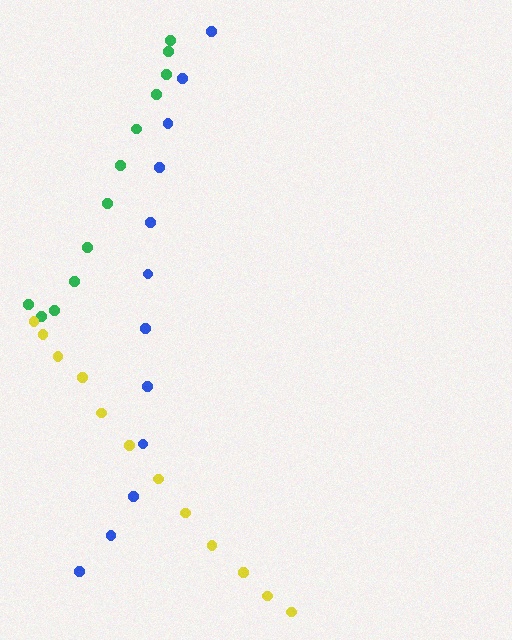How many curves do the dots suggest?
There are 3 distinct paths.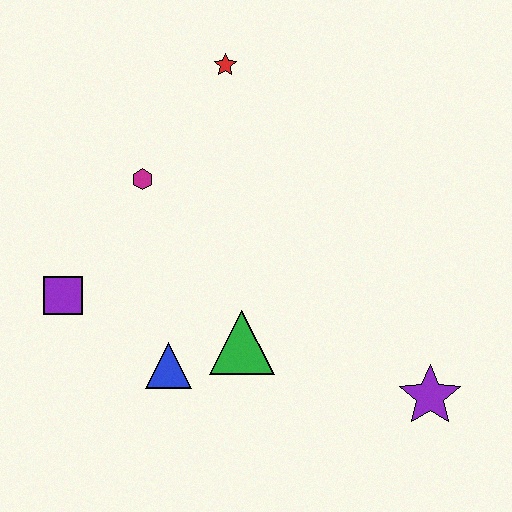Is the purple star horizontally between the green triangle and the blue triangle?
No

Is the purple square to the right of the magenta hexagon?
No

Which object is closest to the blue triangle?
The green triangle is closest to the blue triangle.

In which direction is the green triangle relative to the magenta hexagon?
The green triangle is below the magenta hexagon.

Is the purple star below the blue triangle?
Yes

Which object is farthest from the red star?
The purple star is farthest from the red star.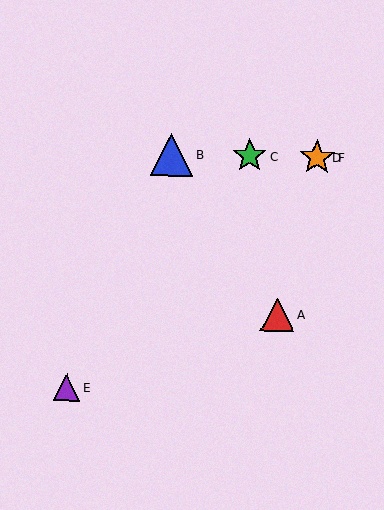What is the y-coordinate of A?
Object A is at y≈315.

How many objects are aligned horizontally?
4 objects (B, C, D, F) are aligned horizontally.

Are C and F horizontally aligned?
Yes, both are at y≈156.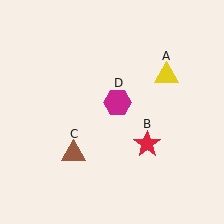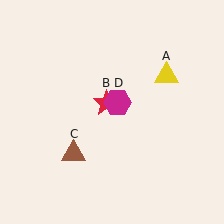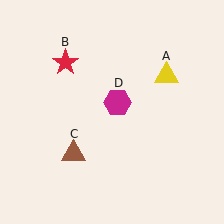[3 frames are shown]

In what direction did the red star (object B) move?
The red star (object B) moved up and to the left.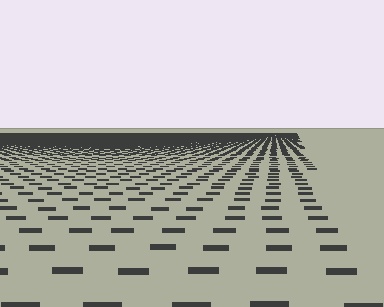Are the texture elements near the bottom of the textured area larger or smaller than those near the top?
Larger. Near the bottom, elements are closer to the viewer and appear at a bigger on-screen size.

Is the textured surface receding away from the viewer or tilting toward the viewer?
The surface is receding away from the viewer. Texture elements get smaller and denser toward the top.